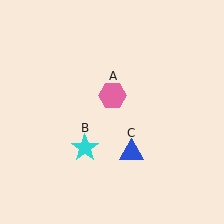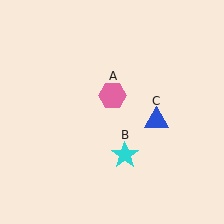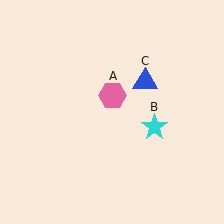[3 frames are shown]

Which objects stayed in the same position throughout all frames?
Pink hexagon (object A) remained stationary.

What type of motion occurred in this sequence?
The cyan star (object B), blue triangle (object C) rotated counterclockwise around the center of the scene.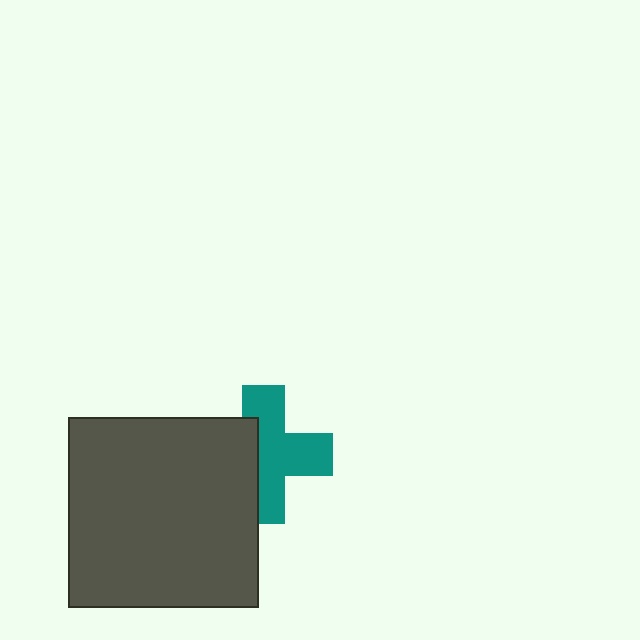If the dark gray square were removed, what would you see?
You would see the complete teal cross.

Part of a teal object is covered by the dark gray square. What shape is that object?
It is a cross.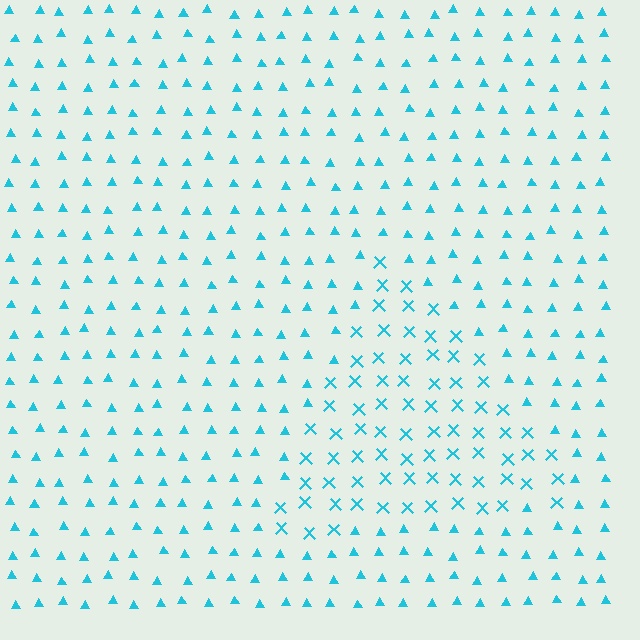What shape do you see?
I see a triangle.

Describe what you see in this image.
The image is filled with small cyan elements arranged in a uniform grid. A triangle-shaped region contains X marks, while the surrounding area contains triangles. The boundary is defined purely by the change in element shape.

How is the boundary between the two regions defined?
The boundary is defined by a change in element shape: X marks inside vs. triangles outside. All elements share the same color and spacing.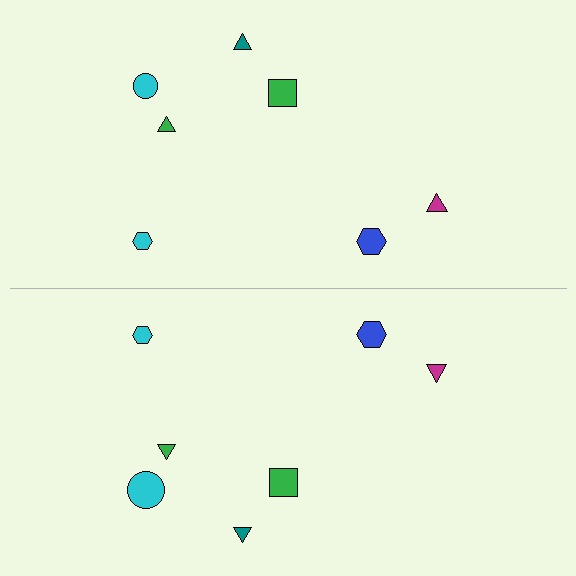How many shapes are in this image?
There are 14 shapes in this image.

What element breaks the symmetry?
The cyan circle on the bottom side has a different size than its mirror counterpart.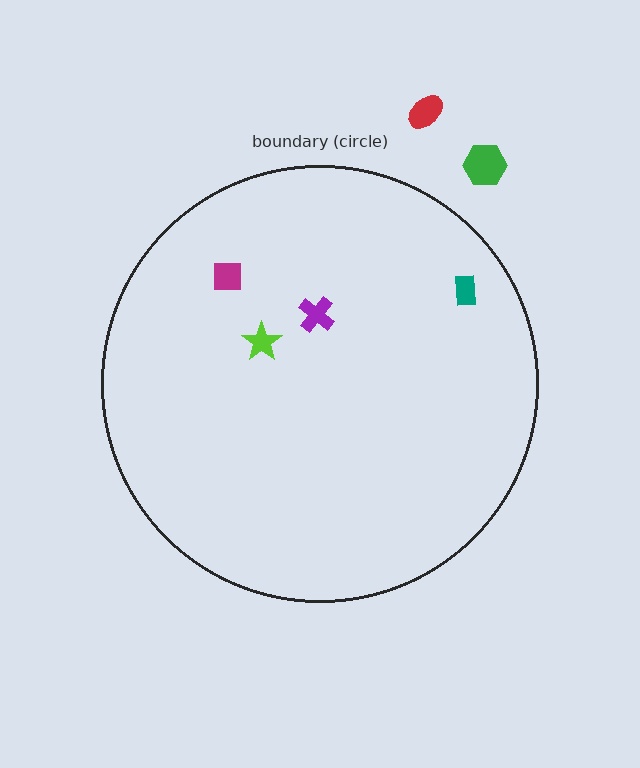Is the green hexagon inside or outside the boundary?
Outside.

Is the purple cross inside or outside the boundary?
Inside.